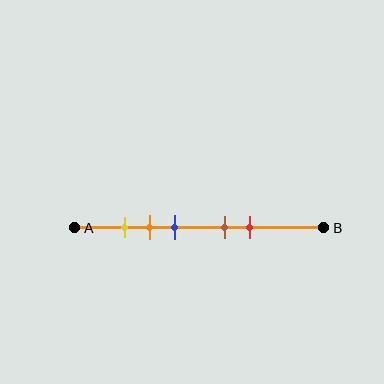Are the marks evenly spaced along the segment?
No, the marks are not evenly spaced.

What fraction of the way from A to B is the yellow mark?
The yellow mark is approximately 20% (0.2) of the way from A to B.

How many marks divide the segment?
There are 5 marks dividing the segment.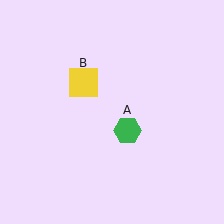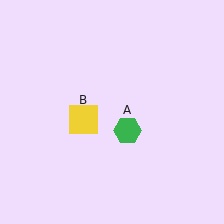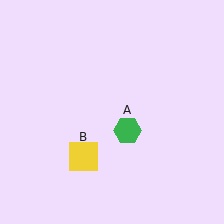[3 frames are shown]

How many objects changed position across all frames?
1 object changed position: yellow square (object B).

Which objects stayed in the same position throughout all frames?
Green hexagon (object A) remained stationary.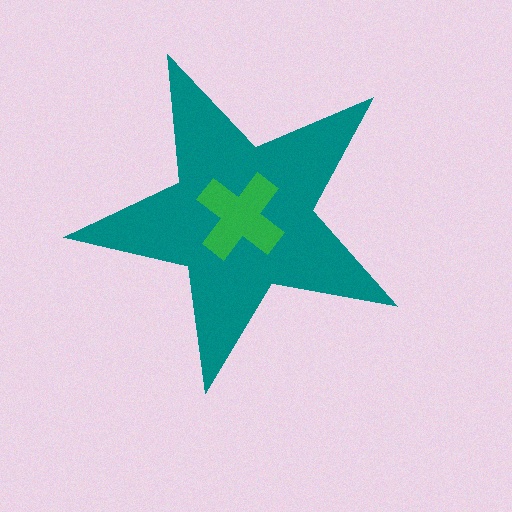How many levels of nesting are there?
2.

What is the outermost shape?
The teal star.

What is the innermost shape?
The green cross.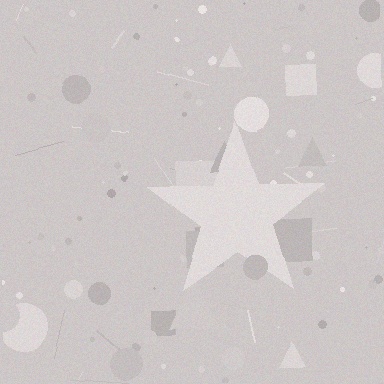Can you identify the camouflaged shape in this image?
The camouflaged shape is a star.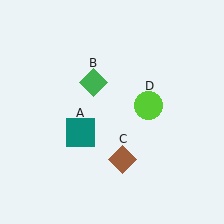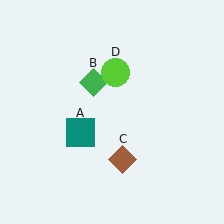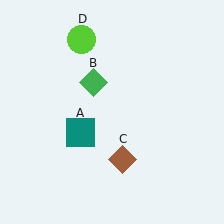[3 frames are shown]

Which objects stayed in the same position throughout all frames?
Teal square (object A) and green diamond (object B) and brown diamond (object C) remained stationary.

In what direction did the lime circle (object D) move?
The lime circle (object D) moved up and to the left.